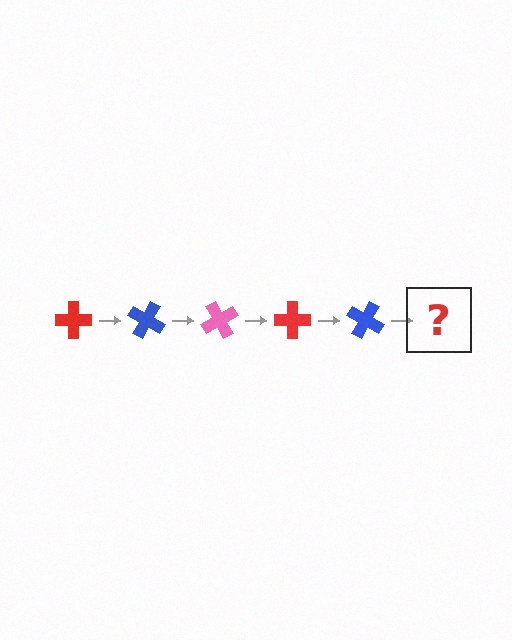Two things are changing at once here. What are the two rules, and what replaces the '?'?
The two rules are that it rotates 30 degrees each step and the color cycles through red, blue, and pink. The '?' should be a pink cross, rotated 150 degrees from the start.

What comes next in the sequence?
The next element should be a pink cross, rotated 150 degrees from the start.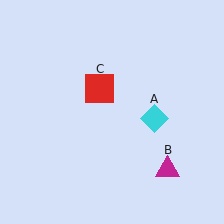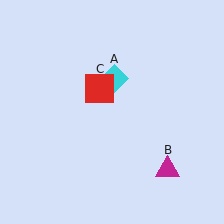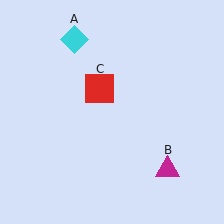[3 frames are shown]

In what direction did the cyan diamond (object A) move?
The cyan diamond (object A) moved up and to the left.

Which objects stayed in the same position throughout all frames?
Magenta triangle (object B) and red square (object C) remained stationary.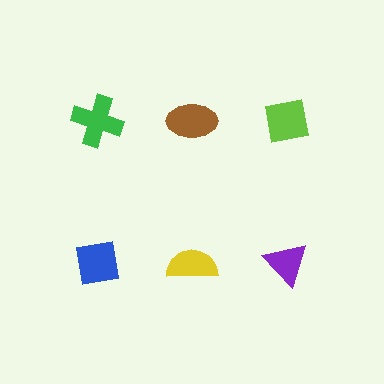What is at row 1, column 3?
A lime square.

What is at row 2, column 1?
A blue square.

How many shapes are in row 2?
3 shapes.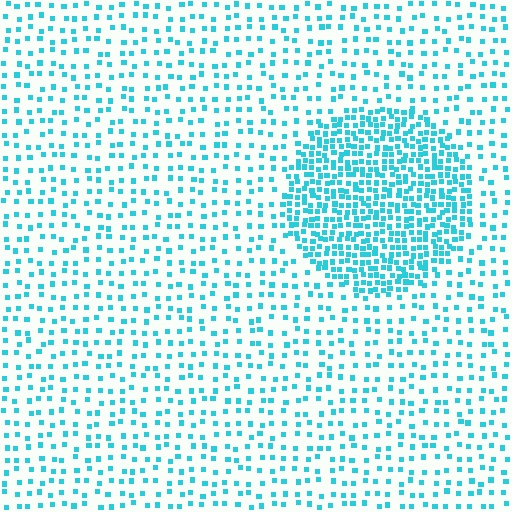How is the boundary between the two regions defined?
The boundary is defined by a change in element density (approximately 2.6x ratio). All elements are the same color, size, and shape.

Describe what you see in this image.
The image contains small cyan elements arranged at two different densities. A circle-shaped region is visible where the elements are more densely packed than the surrounding area.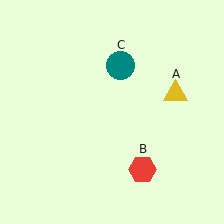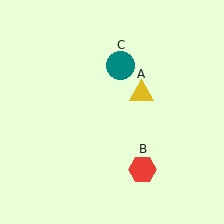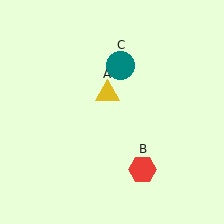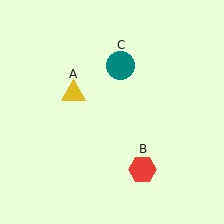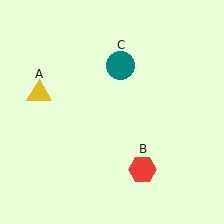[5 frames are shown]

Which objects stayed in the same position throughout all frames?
Red hexagon (object B) and teal circle (object C) remained stationary.